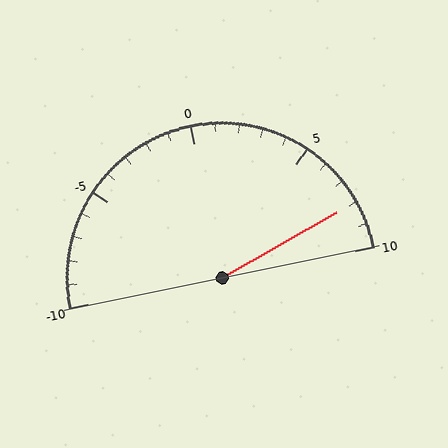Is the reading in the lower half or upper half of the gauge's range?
The reading is in the upper half of the range (-10 to 10).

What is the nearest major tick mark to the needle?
The nearest major tick mark is 10.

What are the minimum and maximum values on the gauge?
The gauge ranges from -10 to 10.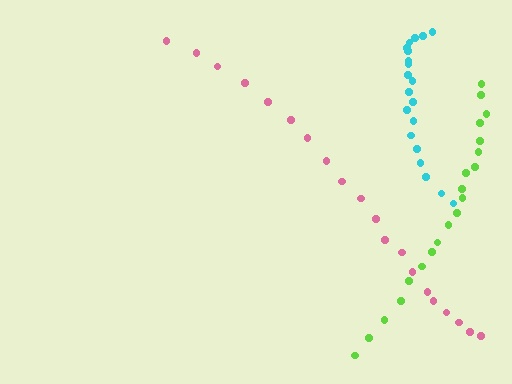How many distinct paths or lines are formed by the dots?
There are 3 distinct paths.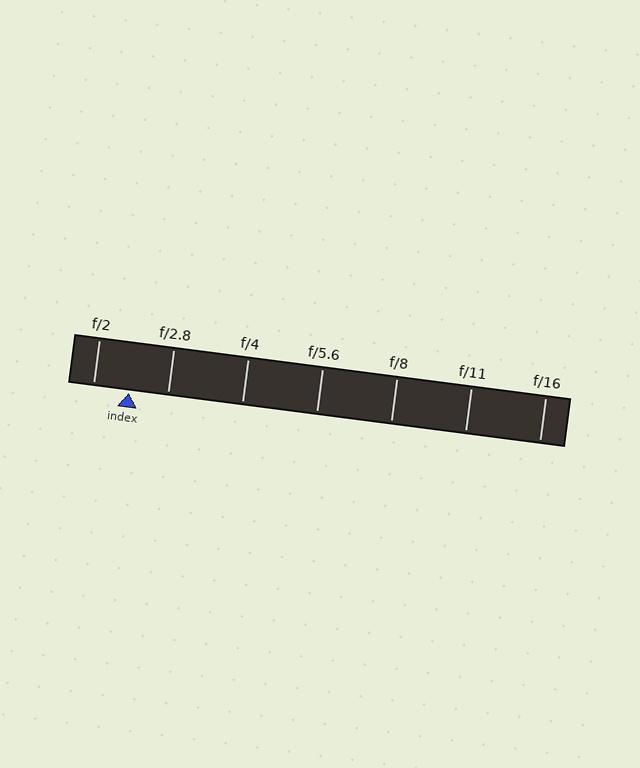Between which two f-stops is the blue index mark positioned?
The index mark is between f/2 and f/2.8.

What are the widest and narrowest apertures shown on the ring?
The widest aperture shown is f/2 and the narrowest is f/16.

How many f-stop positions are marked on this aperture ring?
There are 7 f-stop positions marked.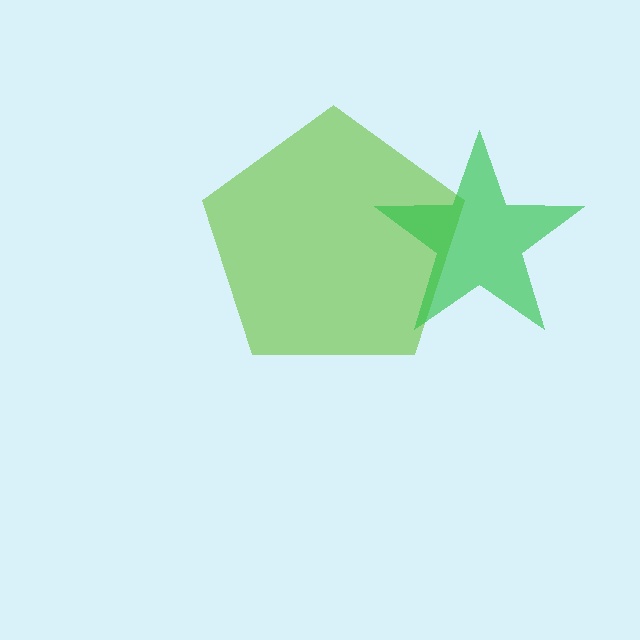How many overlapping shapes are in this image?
There are 2 overlapping shapes in the image.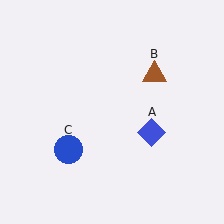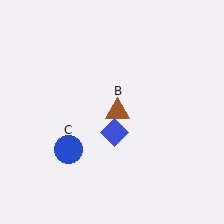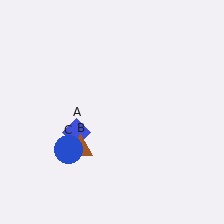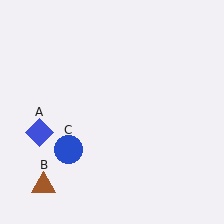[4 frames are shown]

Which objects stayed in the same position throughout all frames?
Blue circle (object C) remained stationary.